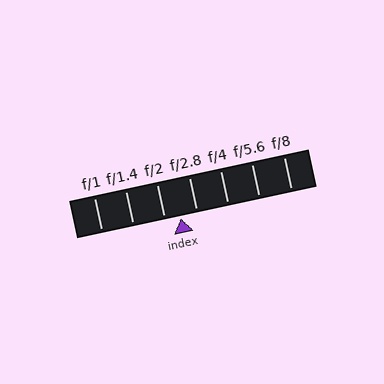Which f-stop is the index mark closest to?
The index mark is closest to f/2.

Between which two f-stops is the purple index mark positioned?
The index mark is between f/2 and f/2.8.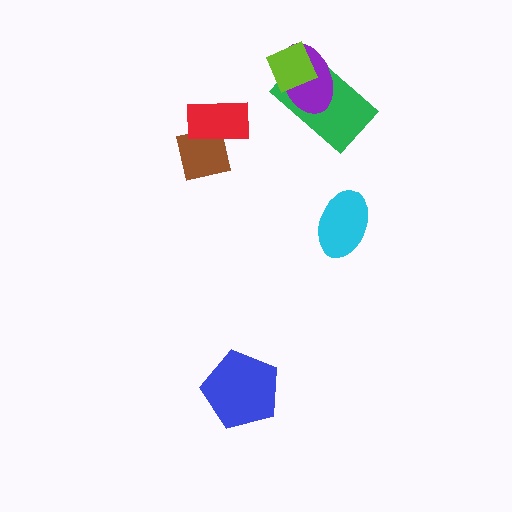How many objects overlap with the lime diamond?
2 objects overlap with the lime diamond.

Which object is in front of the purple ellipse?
The lime diamond is in front of the purple ellipse.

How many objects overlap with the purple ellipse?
2 objects overlap with the purple ellipse.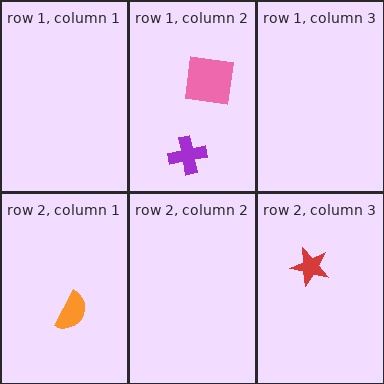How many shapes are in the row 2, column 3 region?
1.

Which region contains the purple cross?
The row 1, column 2 region.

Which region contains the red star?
The row 2, column 3 region.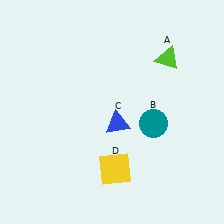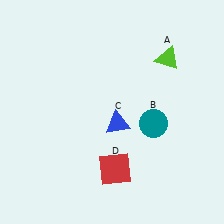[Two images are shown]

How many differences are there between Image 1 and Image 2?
There is 1 difference between the two images.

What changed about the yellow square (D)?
In Image 1, D is yellow. In Image 2, it changed to red.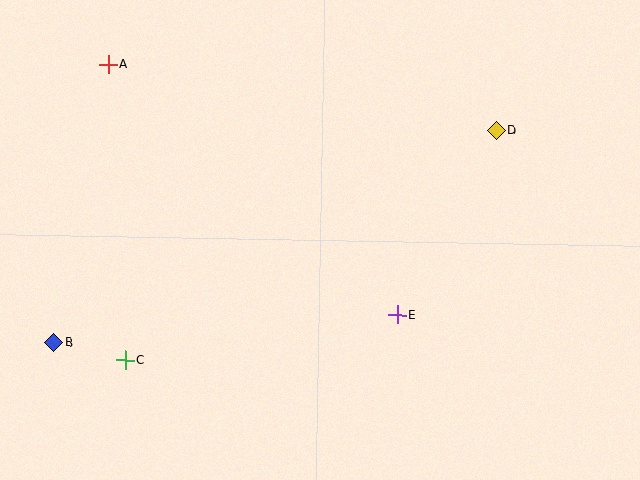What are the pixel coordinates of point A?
Point A is at (108, 64).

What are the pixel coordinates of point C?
Point C is at (125, 360).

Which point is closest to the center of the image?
Point E at (397, 315) is closest to the center.